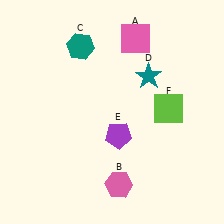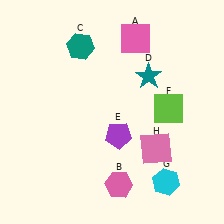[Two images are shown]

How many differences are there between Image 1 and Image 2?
There are 2 differences between the two images.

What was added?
A cyan hexagon (G), a pink square (H) were added in Image 2.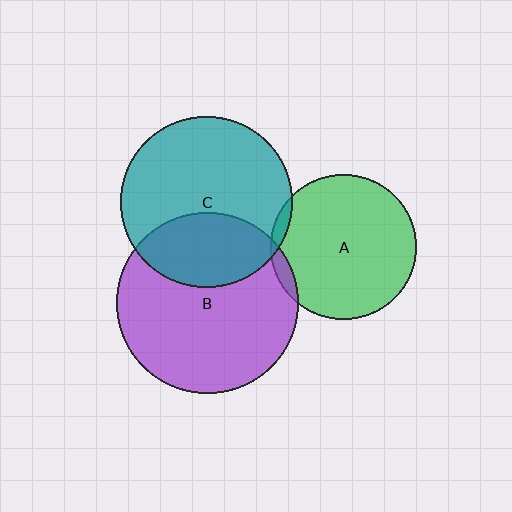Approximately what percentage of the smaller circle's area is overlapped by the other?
Approximately 5%.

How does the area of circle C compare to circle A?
Approximately 1.4 times.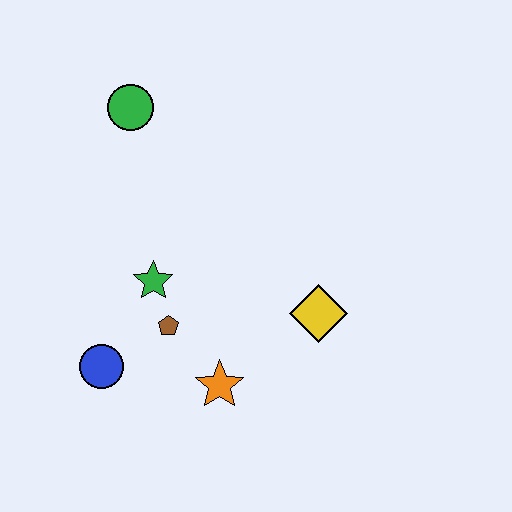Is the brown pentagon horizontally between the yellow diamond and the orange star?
No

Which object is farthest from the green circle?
The orange star is farthest from the green circle.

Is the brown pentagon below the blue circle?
No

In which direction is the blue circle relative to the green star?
The blue circle is below the green star.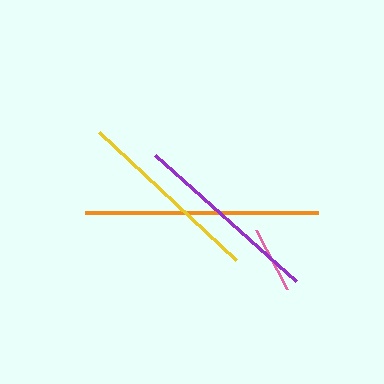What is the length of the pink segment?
The pink segment is approximately 66 pixels long.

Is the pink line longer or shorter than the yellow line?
The yellow line is longer than the pink line.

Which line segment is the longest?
The orange line is the longest at approximately 233 pixels.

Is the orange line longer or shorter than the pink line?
The orange line is longer than the pink line.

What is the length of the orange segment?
The orange segment is approximately 233 pixels long.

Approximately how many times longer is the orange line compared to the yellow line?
The orange line is approximately 1.2 times the length of the yellow line.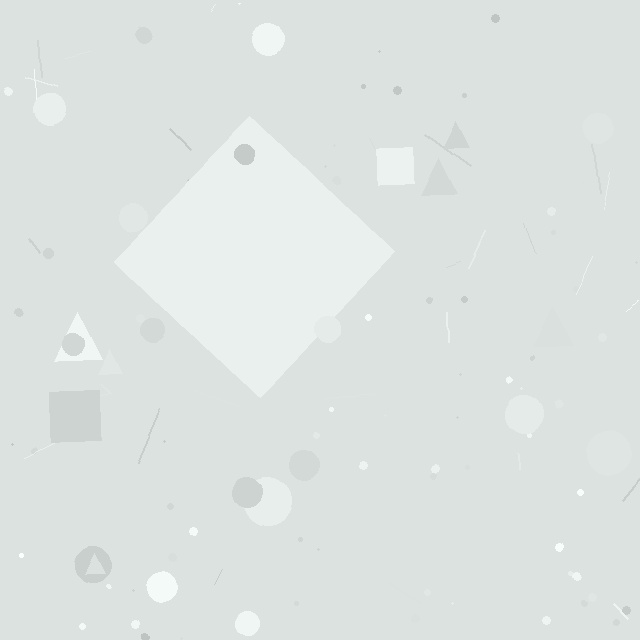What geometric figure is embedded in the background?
A diamond is embedded in the background.